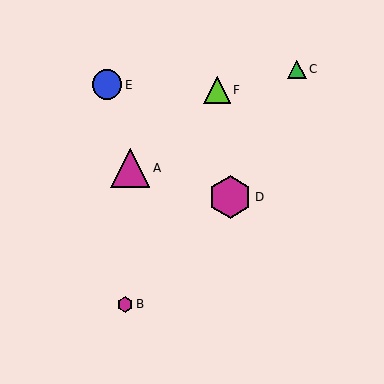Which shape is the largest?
The magenta hexagon (labeled D) is the largest.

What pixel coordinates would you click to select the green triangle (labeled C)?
Click at (297, 69) to select the green triangle C.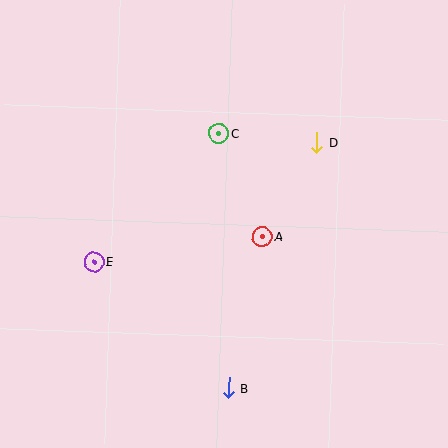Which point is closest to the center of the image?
Point A at (262, 237) is closest to the center.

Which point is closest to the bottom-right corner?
Point B is closest to the bottom-right corner.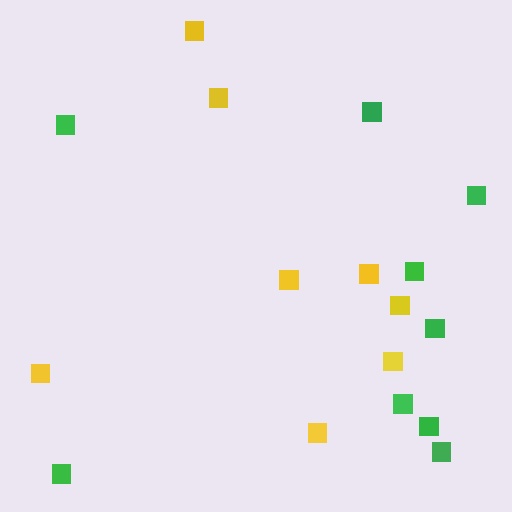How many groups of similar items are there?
There are 2 groups: one group of green squares (9) and one group of yellow squares (8).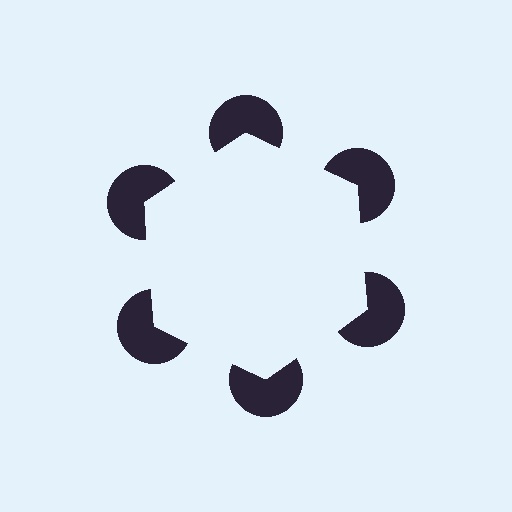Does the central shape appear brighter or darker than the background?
It typically appears slightly brighter than the background, even though no actual brightness change is drawn.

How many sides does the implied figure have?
6 sides.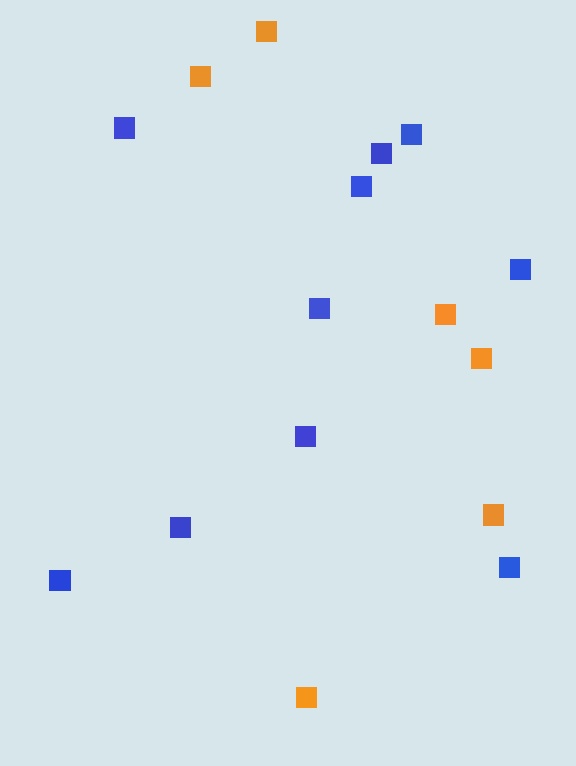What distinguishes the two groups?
There are 2 groups: one group of orange squares (6) and one group of blue squares (10).